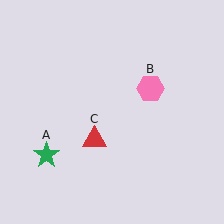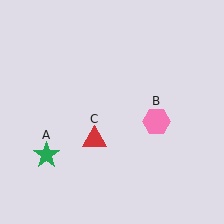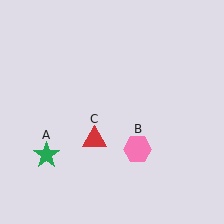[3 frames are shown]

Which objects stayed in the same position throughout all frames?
Green star (object A) and red triangle (object C) remained stationary.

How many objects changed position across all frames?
1 object changed position: pink hexagon (object B).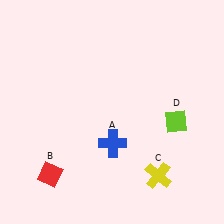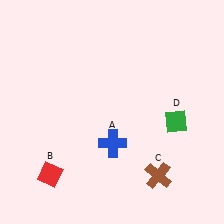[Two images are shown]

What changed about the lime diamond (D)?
In Image 1, D is lime. In Image 2, it changed to green.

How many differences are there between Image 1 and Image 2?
There are 2 differences between the two images.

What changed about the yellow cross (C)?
In Image 1, C is yellow. In Image 2, it changed to brown.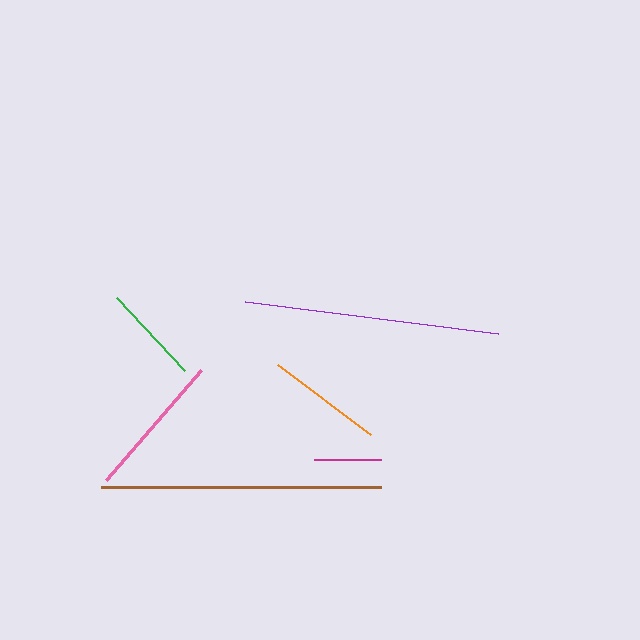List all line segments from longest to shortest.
From longest to shortest: brown, purple, pink, orange, green, magenta.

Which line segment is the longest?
The brown line is the longest at approximately 280 pixels.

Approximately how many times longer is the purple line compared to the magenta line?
The purple line is approximately 3.9 times the length of the magenta line.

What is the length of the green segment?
The green segment is approximately 100 pixels long.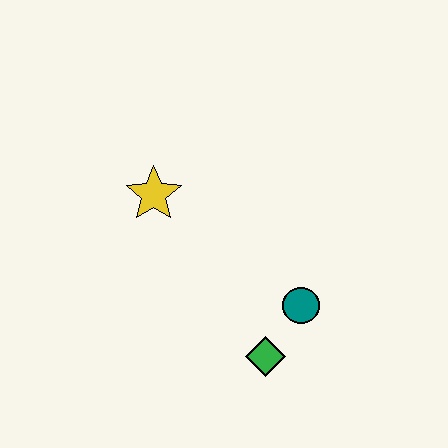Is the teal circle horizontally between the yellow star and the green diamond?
No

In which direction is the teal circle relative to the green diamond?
The teal circle is above the green diamond.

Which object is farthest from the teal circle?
The yellow star is farthest from the teal circle.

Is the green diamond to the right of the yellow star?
Yes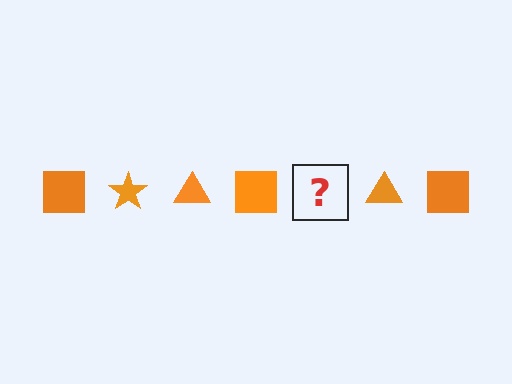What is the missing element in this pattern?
The missing element is an orange star.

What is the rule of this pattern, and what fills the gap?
The rule is that the pattern cycles through square, star, triangle shapes in orange. The gap should be filled with an orange star.